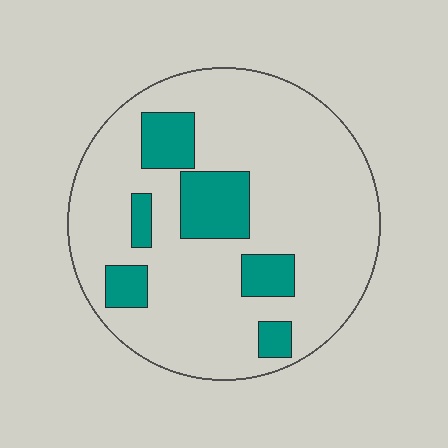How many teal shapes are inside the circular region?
6.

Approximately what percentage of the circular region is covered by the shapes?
Approximately 20%.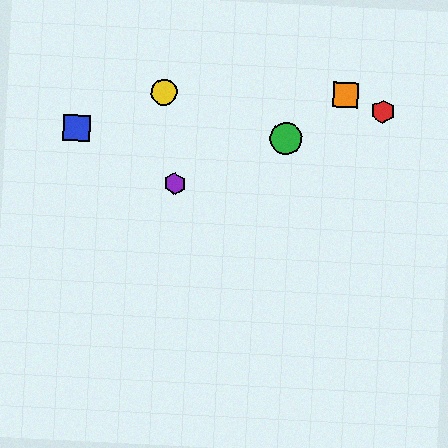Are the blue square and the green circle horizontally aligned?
Yes, both are at y≈128.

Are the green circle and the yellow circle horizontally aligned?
No, the green circle is at y≈138 and the yellow circle is at y≈93.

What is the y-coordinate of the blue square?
The blue square is at y≈128.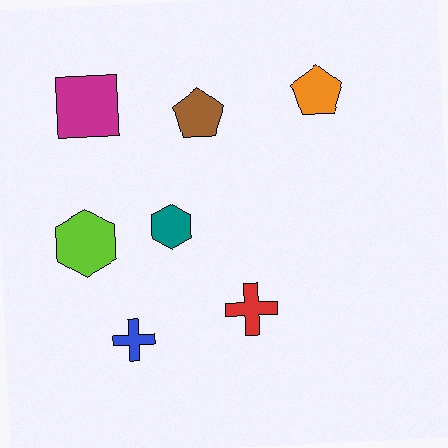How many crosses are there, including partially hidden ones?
There are 2 crosses.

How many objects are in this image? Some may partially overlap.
There are 7 objects.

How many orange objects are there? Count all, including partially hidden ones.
There is 1 orange object.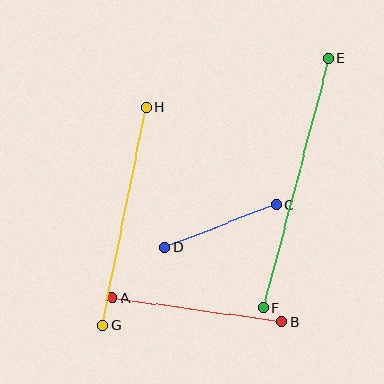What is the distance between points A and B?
The distance is approximately 171 pixels.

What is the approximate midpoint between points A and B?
The midpoint is at approximately (197, 310) pixels.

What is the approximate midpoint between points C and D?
The midpoint is at approximately (221, 226) pixels.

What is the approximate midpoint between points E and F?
The midpoint is at approximately (296, 183) pixels.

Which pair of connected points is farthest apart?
Points E and F are farthest apart.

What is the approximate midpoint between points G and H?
The midpoint is at approximately (124, 216) pixels.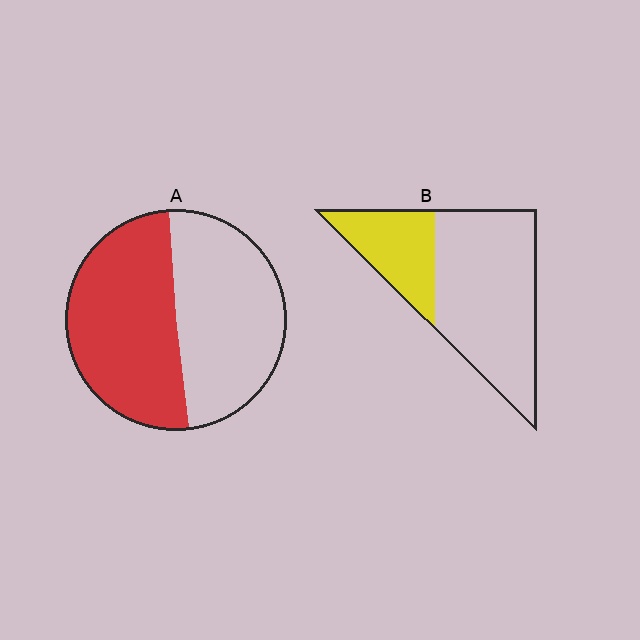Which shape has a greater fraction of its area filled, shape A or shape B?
Shape A.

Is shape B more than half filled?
No.